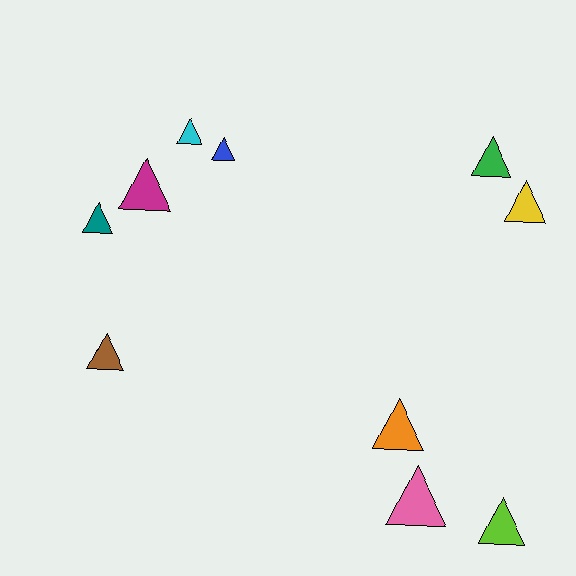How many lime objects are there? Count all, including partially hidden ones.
There is 1 lime object.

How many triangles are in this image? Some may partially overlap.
There are 10 triangles.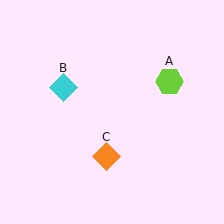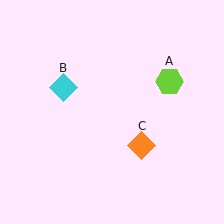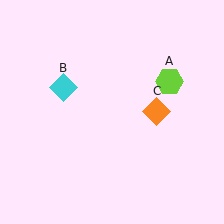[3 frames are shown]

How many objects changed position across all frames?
1 object changed position: orange diamond (object C).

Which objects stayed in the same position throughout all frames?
Lime hexagon (object A) and cyan diamond (object B) remained stationary.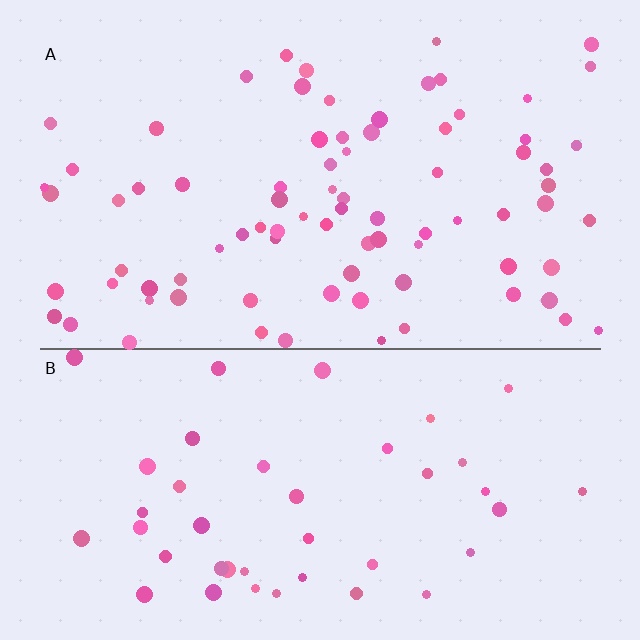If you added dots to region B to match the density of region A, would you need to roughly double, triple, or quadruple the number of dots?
Approximately double.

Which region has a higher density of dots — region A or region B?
A (the top).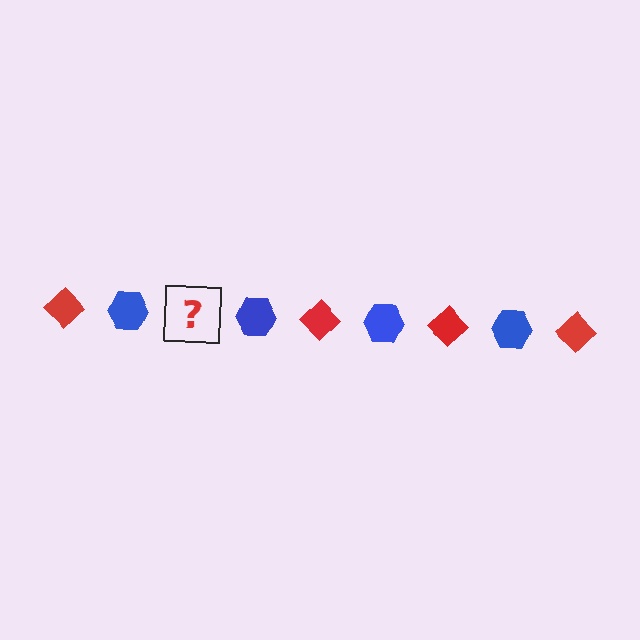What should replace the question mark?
The question mark should be replaced with a red diamond.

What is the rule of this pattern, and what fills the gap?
The rule is that the pattern alternates between red diamond and blue hexagon. The gap should be filled with a red diamond.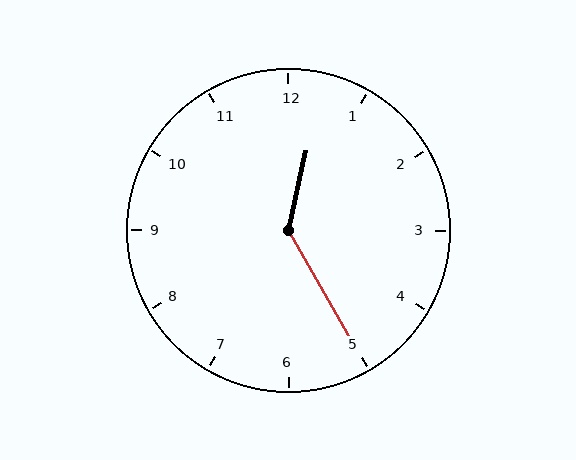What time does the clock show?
12:25.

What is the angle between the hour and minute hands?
Approximately 138 degrees.